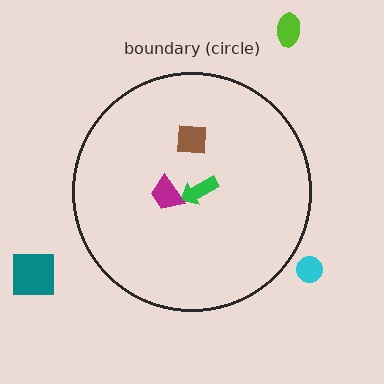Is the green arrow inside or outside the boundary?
Inside.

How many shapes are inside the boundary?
3 inside, 3 outside.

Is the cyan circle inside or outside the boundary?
Outside.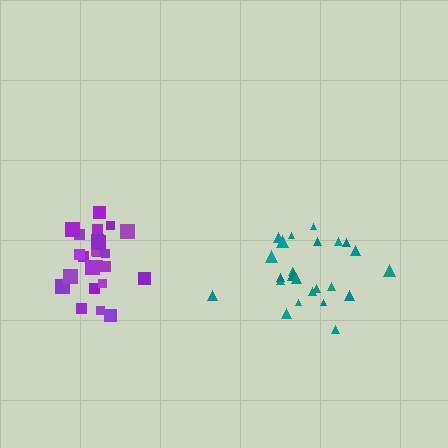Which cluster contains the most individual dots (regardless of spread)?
Purple (24).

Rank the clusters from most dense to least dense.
purple, teal.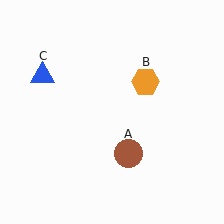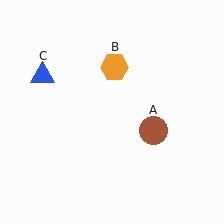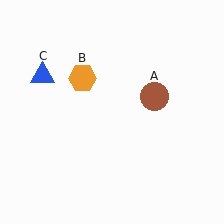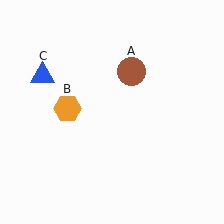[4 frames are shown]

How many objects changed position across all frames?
2 objects changed position: brown circle (object A), orange hexagon (object B).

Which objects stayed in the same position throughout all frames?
Blue triangle (object C) remained stationary.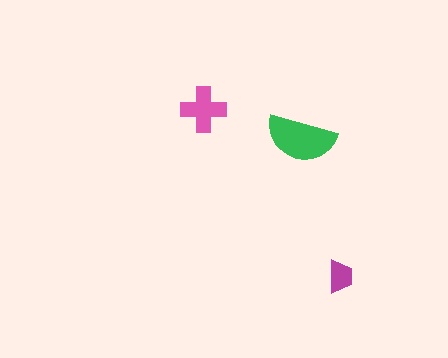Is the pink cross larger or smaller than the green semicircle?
Smaller.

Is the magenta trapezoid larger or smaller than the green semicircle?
Smaller.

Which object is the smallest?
The magenta trapezoid.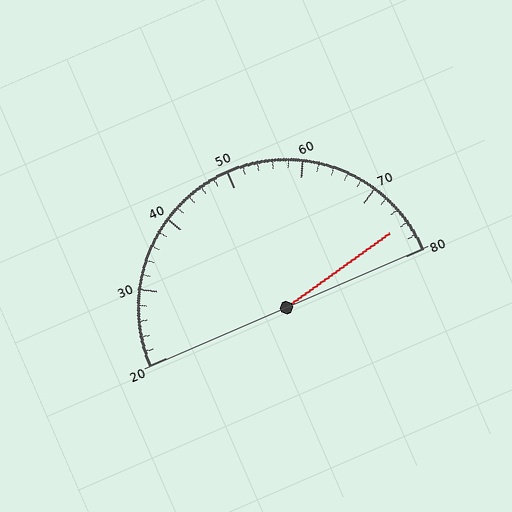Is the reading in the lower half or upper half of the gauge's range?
The reading is in the upper half of the range (20 to 80).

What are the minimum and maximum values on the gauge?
The gauge ranges from 20 to 80.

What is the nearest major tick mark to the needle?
The nearest major tick mark is 80.